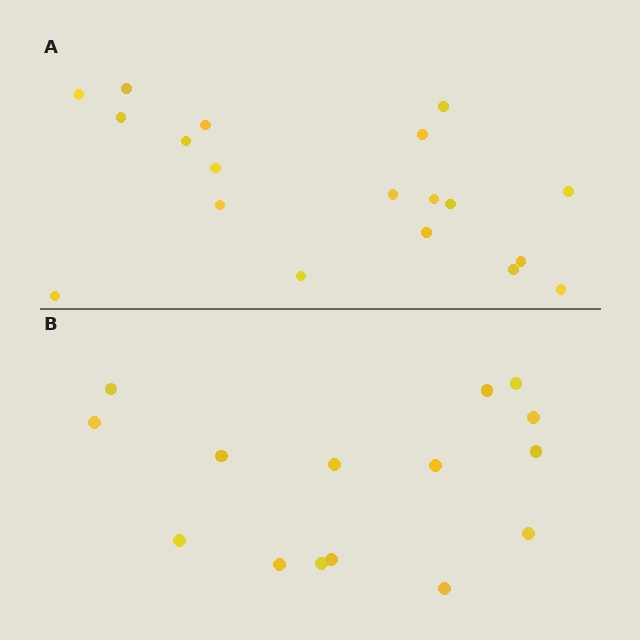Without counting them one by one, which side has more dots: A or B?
Region A (the top region) has more dots.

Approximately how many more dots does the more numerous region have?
Region A has about 4 more dots than region B.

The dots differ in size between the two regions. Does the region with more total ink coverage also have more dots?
No. Region B has more total ink coverage because its dots are larger, but region A actually contains more individual dots. Total area can be misleading — the number of items is what matters here.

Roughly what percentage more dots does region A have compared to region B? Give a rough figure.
About 25% more.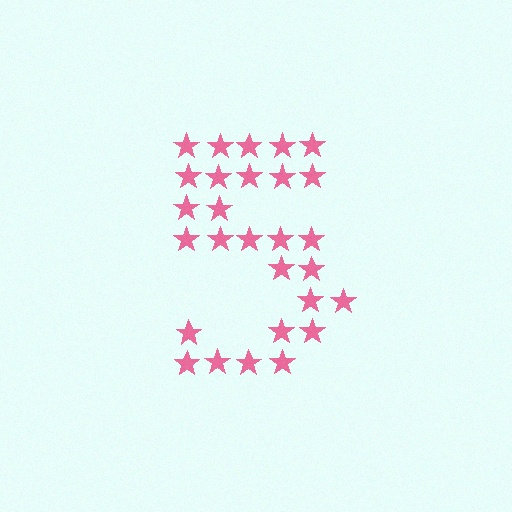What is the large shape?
The large shape is the digit 5.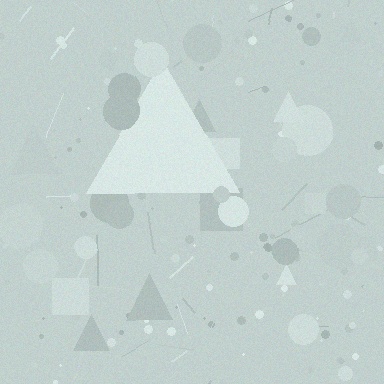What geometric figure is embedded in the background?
A triangle is embedded in the background.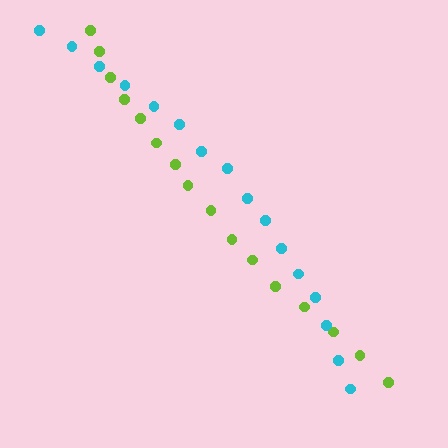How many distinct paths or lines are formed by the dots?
There are 2 distinct paths.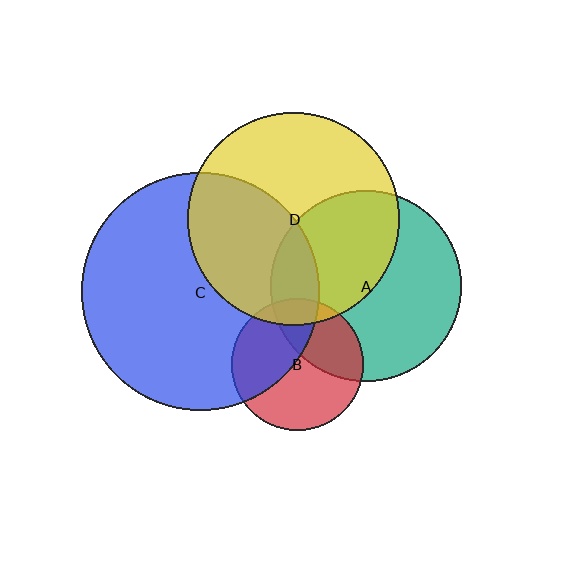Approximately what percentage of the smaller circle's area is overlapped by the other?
Approximately 45%.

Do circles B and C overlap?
Yes.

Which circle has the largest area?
Circle C (blue).